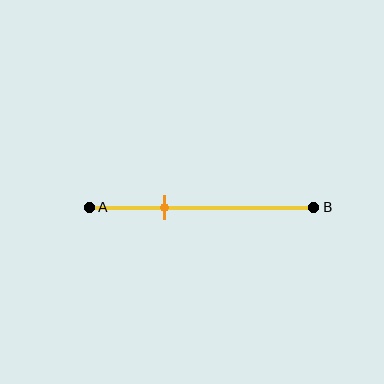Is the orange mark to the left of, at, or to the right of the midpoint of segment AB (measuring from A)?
The orange mark is to the left of the midpoint of segment AB.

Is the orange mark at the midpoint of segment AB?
No, the mark is at about 35% from A, not at the 50% midpoint.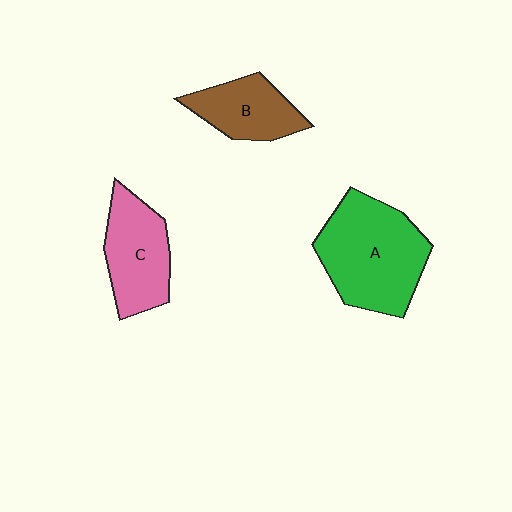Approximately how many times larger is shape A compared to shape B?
Approximately 1.8 times.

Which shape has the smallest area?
Shape B (brown).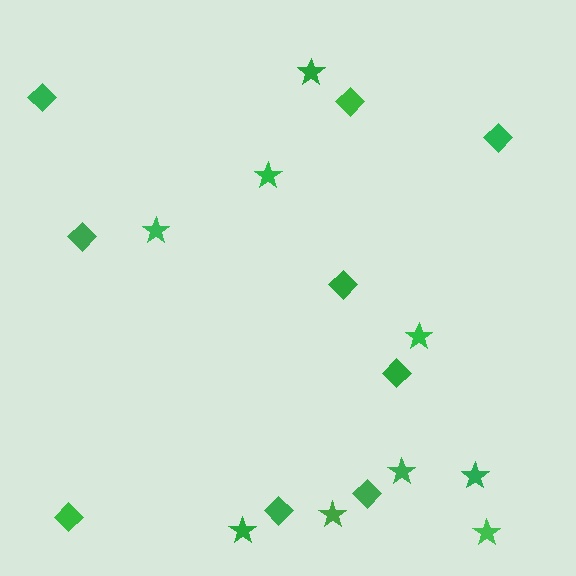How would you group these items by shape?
There are 2 groups: one group of diamonds (9) and one group of stars (9).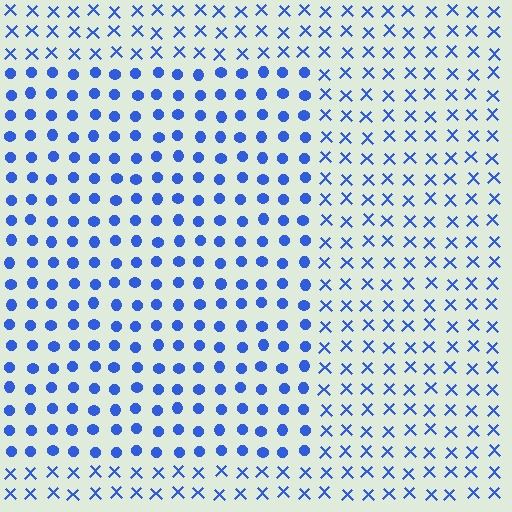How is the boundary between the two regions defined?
The boundary is defined by a change in element shape: circles inside vs. X marks outside. All elements share the same color and spacing.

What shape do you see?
I see a rectangle.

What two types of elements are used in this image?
The image uses circles inside the rectangle region and X marks outside it.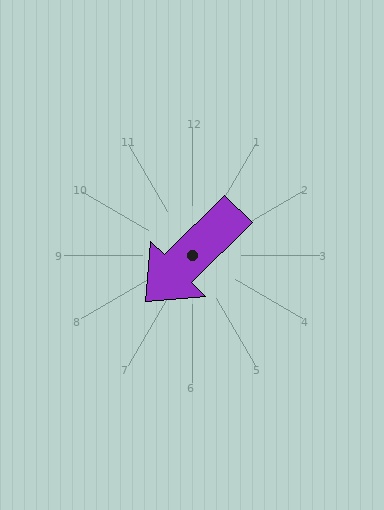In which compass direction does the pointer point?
Southwest.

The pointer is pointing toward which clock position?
Roughly 8 o'clock.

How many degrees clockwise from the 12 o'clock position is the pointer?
Approximately 225 degrees.